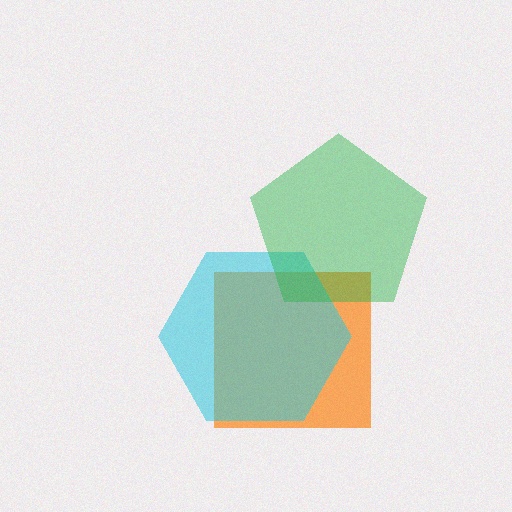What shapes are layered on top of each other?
The layered shapes are: an orange square, a cyan hexagon, a green pentagon.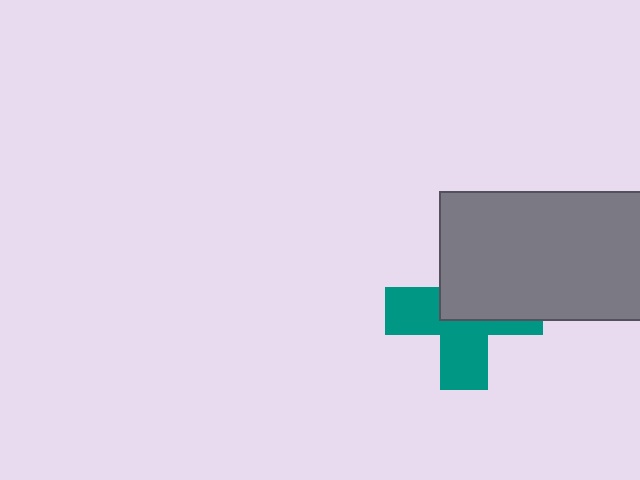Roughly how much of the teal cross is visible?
About half of it is visible (roughly 52%).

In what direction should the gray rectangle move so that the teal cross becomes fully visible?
The gray rectangle should move up. That is the shortest direction to clear the overlap and leave the teal cross fully visible.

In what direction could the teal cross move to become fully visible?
The teal cross could move down. That would shift it out from behind the gray rectangle entirely.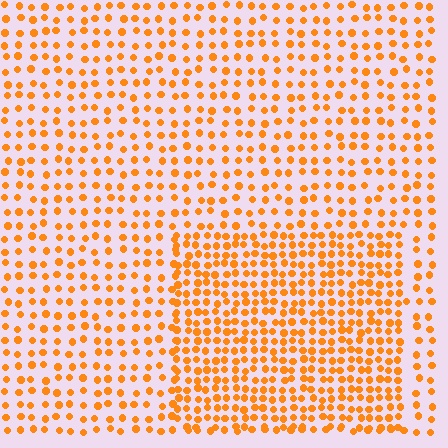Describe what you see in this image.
The image contains small orange elements arranged at two different densities. A rectangle-shaped region is visible where the elements are more densely packed than the surrounding area.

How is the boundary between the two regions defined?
The boundary is defined by a change in element density (approximately 1.8x ratio). All elements are the same color, size, and shape.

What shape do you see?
I see a rectangle.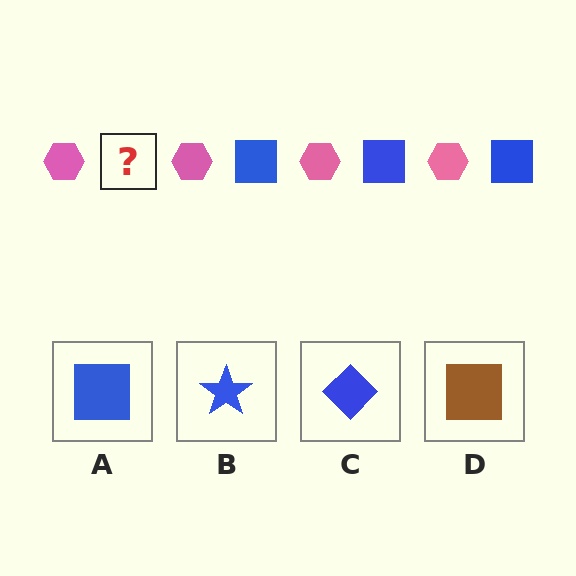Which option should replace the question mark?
Option A.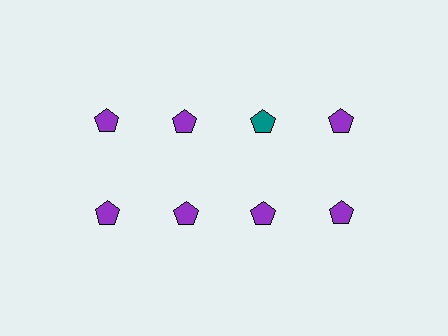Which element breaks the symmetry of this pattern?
The teal pentagon in the top row, center column breaks the symmetry. All other shapes are purple pentagons.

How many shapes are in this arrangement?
There are 8 shapes arranged in a grid pattern.